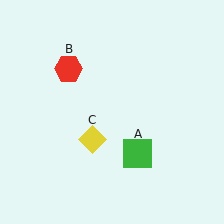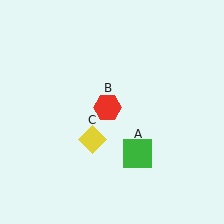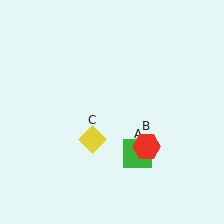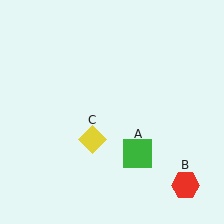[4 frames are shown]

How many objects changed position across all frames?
1 object changed position: red hexagon (object B).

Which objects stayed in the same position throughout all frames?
Green square (object A) and yellow diamond (object C) remained stationary.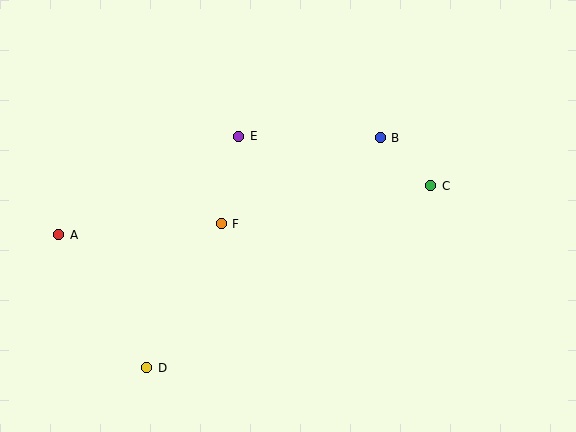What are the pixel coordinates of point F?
Point F is at (221, 224).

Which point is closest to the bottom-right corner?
Point C is closest to the bottom-right corner.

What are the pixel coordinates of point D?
Point D is at (147, 368).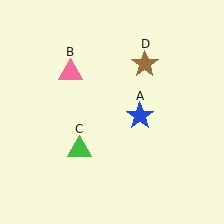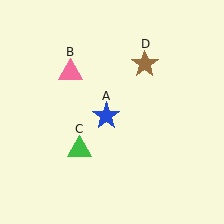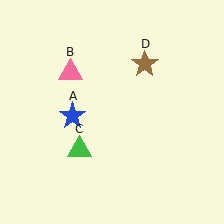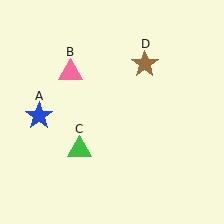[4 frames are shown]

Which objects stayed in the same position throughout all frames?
Pink triangle (object B) and green triangle (object C) and brown star (object D) remained stationary.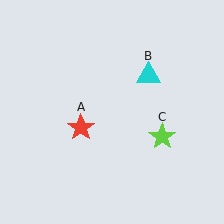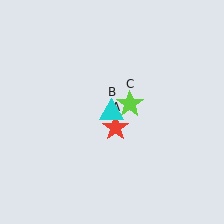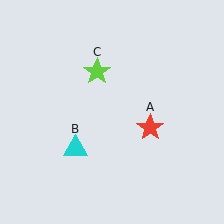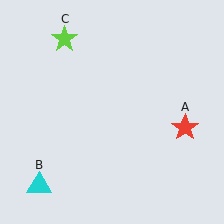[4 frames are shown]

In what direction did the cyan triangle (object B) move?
The cyan triangle (object B) moved down and to the left.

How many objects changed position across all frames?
3 objects changed position: red star (object A), cyan triangle (object B), lime star (object C).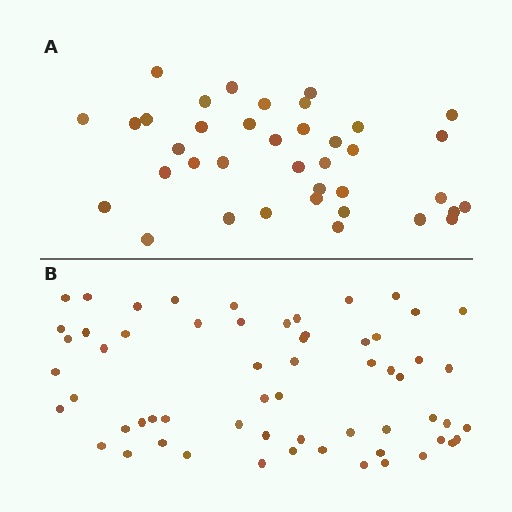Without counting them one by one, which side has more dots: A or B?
Region B (the bottom region) has more dots.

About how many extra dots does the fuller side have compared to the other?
Region B has approximately 20 more dots than region A.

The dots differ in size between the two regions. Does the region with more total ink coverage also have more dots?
No. Region A has more total ink coverage because its dots are larger, but region B actually contains more individual dots. Total area can be misleading — the number of items is what matters here.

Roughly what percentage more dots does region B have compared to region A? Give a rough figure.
About 60% more.